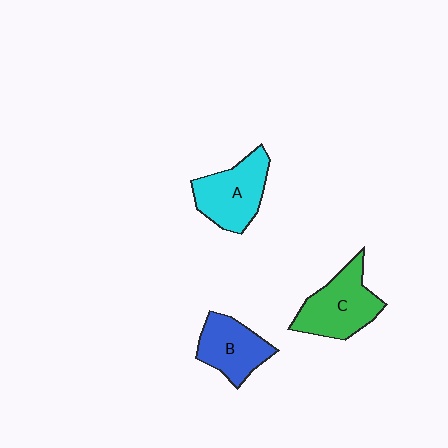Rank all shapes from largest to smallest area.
From largest to smallest: C (green), A (cyan), B (blue).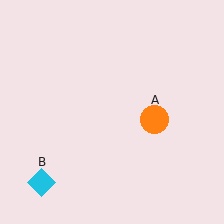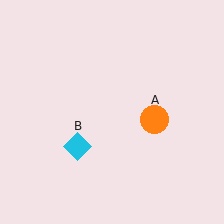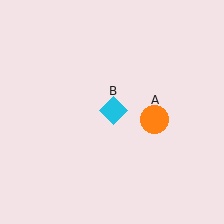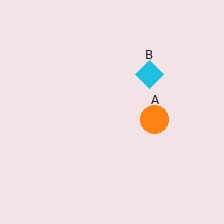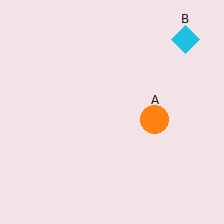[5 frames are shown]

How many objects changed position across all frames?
1 object changed position: cyan diamond (object B).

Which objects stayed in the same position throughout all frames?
Orange circle (object A) remained stationary.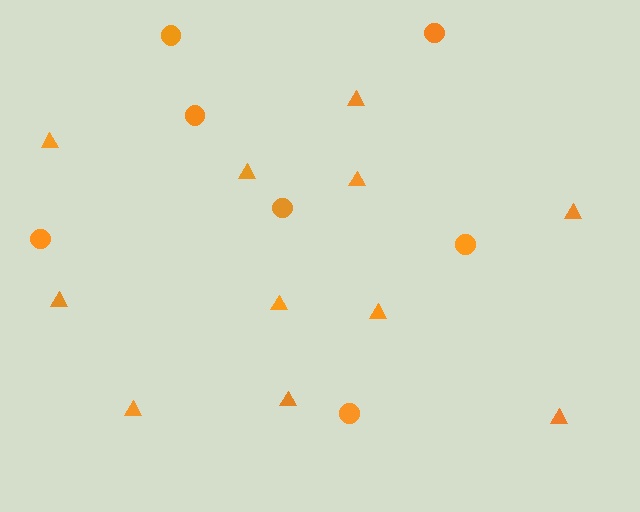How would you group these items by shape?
There are 2 groups: one group of triangles (11) and one group of circles (7).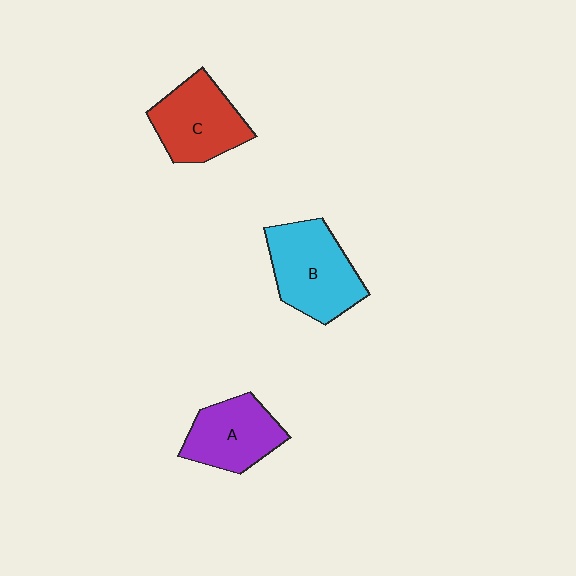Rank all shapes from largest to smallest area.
From largest to smallest: B (cyan), C (red), A (purple).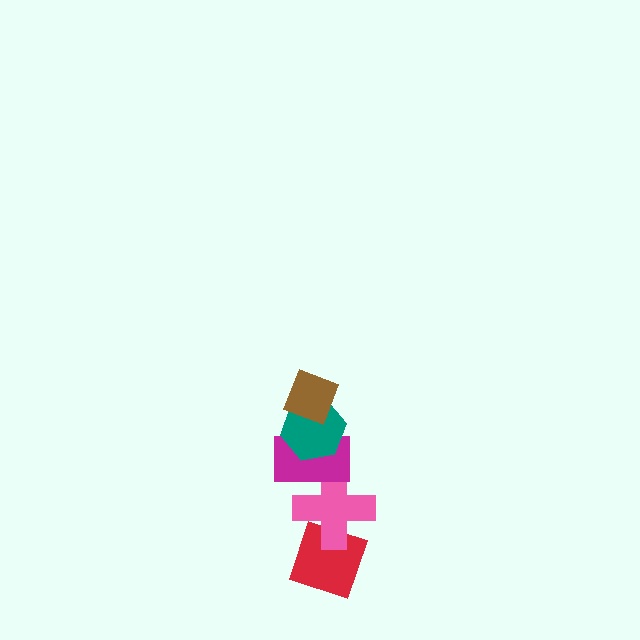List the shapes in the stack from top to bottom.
From top to bottom: the brown diamond, the teal hexagon, the magenta rectangle, the pink cross, the red diamond.